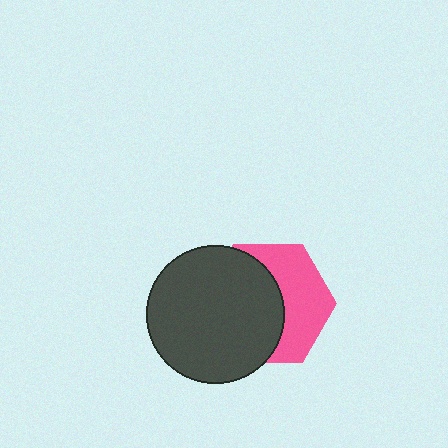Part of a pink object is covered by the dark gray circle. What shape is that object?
It is a hexagon.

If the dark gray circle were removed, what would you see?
You would see the complete pink hexagon.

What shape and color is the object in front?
The object in front is a dark gray circle.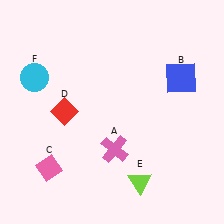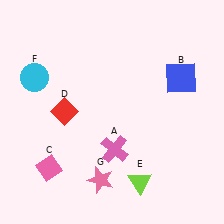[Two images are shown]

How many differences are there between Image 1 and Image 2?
There is 1 difference between the two images.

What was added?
A pink star (G) was added in Image 2.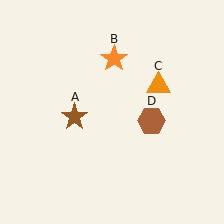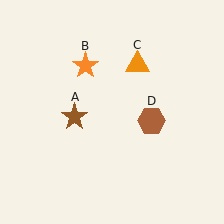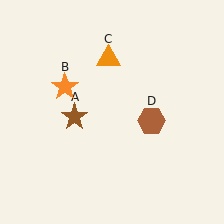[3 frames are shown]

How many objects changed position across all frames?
2 objects changed position: orange star (object B), orange triangle (object C).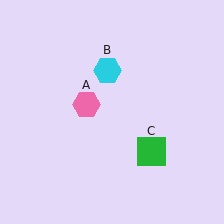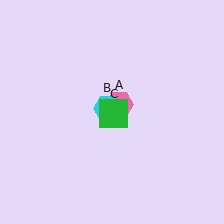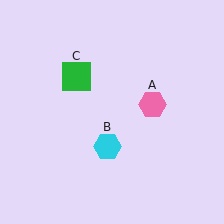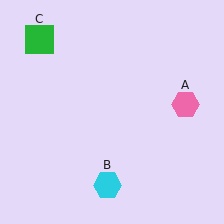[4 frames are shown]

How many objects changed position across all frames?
3 objects changed position: pink hexagon (object A), cyan hexagon (object B), green square (object C).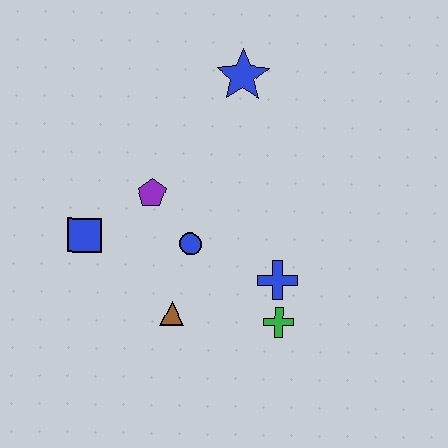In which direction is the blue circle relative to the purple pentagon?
The blue circle is below the purple pentagon.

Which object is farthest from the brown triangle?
The blue star is farthest from the brown triangle.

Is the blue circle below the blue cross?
No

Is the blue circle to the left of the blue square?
No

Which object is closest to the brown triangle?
The blue circle is closest to the brown triangle.